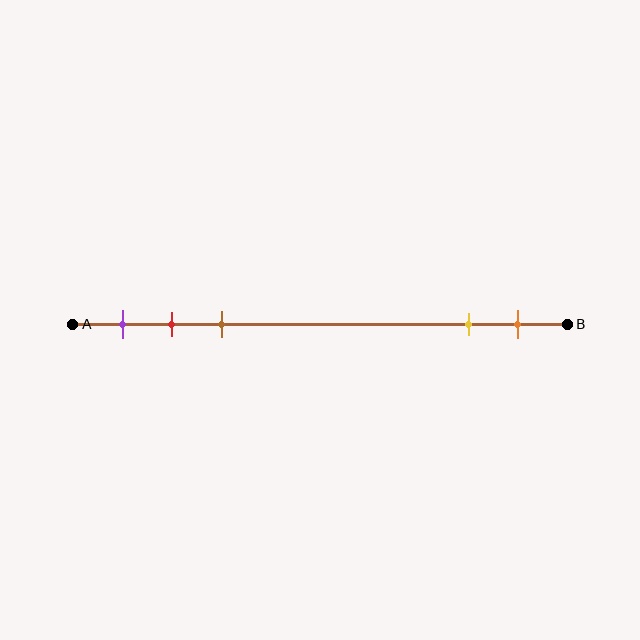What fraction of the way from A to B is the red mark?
The red mark is approximately 20% (0.2) of the way from A to B.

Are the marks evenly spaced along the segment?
No, the marks are not evenly spaced.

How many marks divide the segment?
There are 5 marks dividing the segment.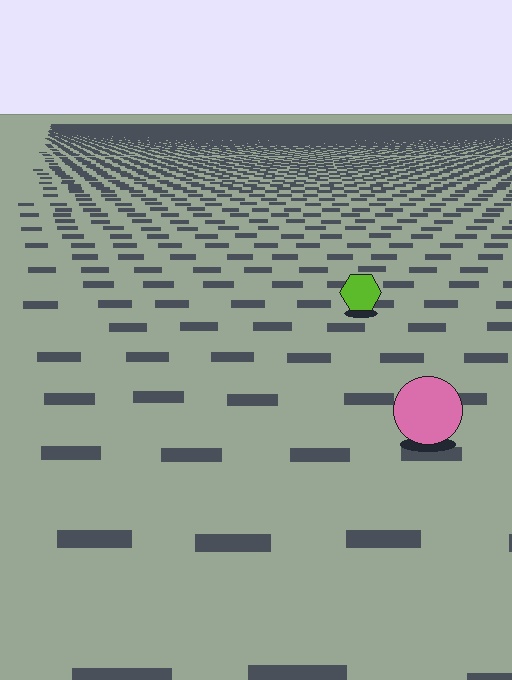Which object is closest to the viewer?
The pink circle is closest. The texture marks near it are larger and more spread out.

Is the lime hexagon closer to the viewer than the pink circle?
No. The pink circle is closer — you can tell from the texture gradient: the ground texture is coarser near it.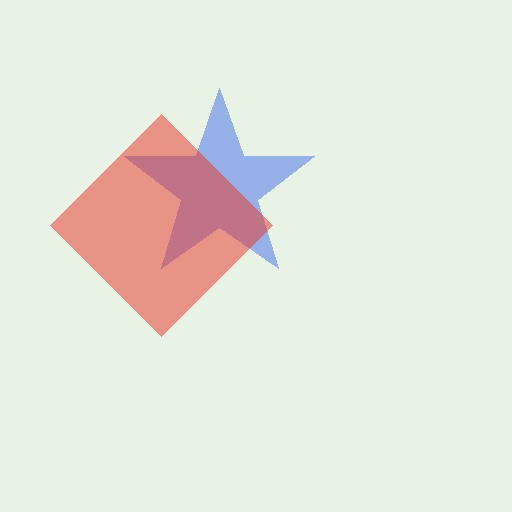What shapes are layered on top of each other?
The layered shapes are: a blue star, a red diamond.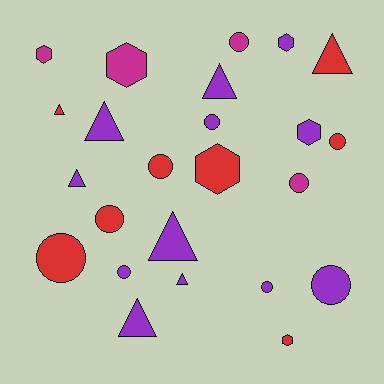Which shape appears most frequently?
Circle, with 10 objects.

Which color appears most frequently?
Purple, with 12 objects.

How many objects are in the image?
There are 24 objects.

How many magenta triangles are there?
There are no magenta triangles.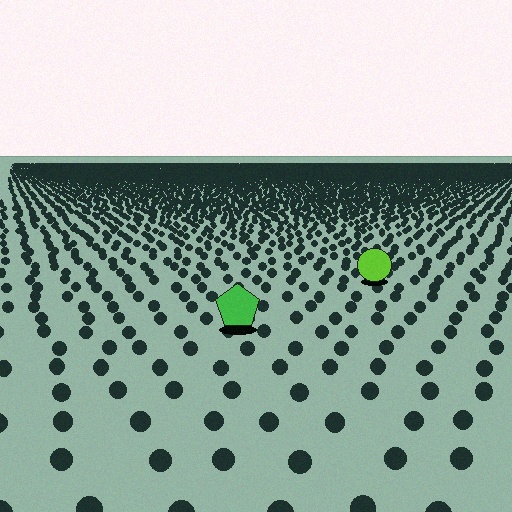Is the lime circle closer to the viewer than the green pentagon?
No. The green pentagon is closer — you can tell from the texture gradient: the ground texture is coarser near it.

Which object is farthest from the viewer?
The lime circle is farthest from the viewer. It appears smaller and the ground texture around it is denser.